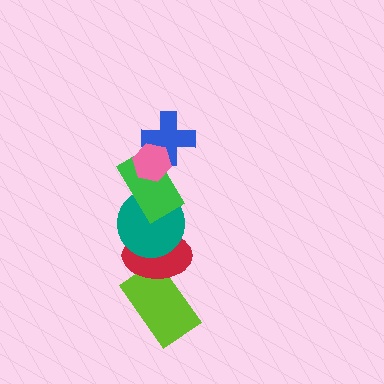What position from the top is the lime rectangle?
The lime rectangle is 6th from the top.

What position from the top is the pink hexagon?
The pink hexagon is 1st from the top.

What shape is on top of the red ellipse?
The teal circle is on top of the red ellipse.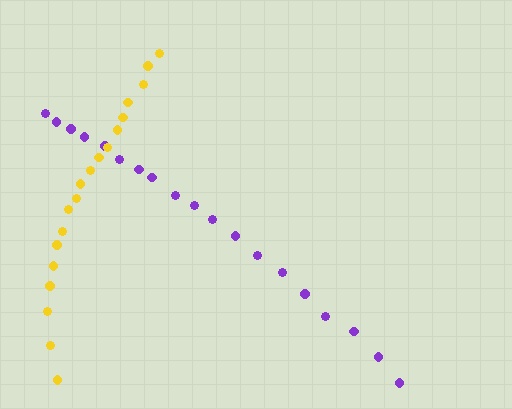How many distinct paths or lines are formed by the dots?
There are 2 distinct paths.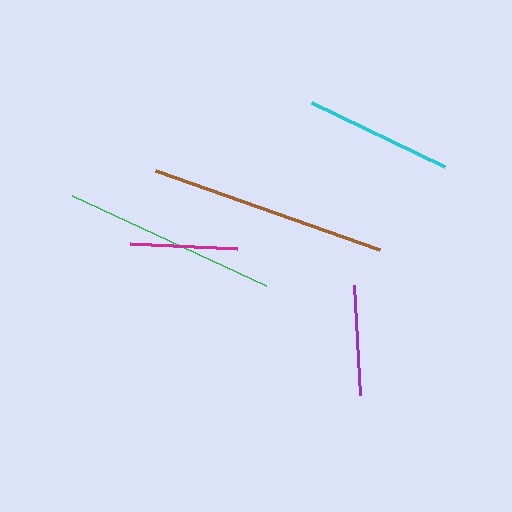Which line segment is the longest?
The brown line is the longest at approximately 238 pixels.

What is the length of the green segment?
The green segment is approximately 214 pixels long.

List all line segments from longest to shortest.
From longest to shortest: brown, green, cyan, purple, magenta.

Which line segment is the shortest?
The magenta line is the shortest at approximately 108 pixels.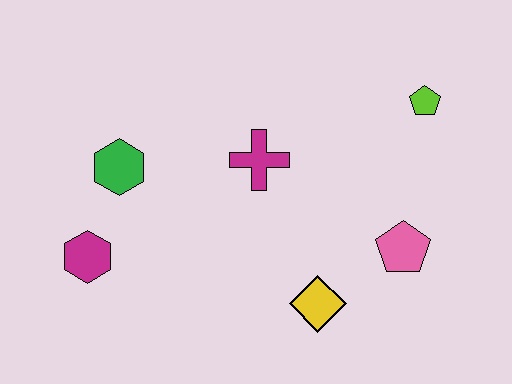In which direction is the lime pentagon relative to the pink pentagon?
The lime pentagon is above the pink pentagon.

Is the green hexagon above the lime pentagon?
No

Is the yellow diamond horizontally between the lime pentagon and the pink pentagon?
No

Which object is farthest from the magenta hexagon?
The lime pentagon is farthest from the magenta hexagon.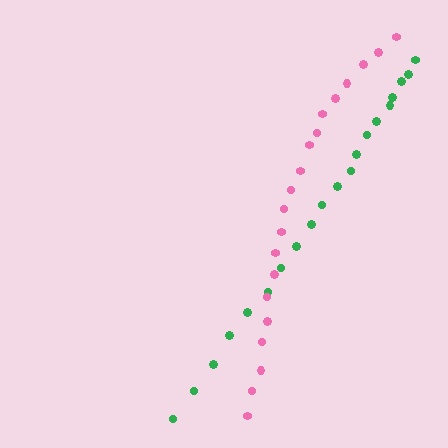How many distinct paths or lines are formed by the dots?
There are 2 distinct paths.